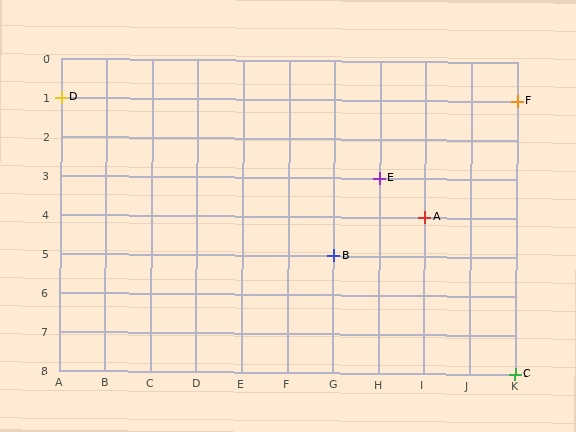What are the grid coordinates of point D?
Point D is at grid coordinates (A, 1).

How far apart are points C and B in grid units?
Points C and B are 4 columns and 3 rows apart (about 5.0 grid units diagonally).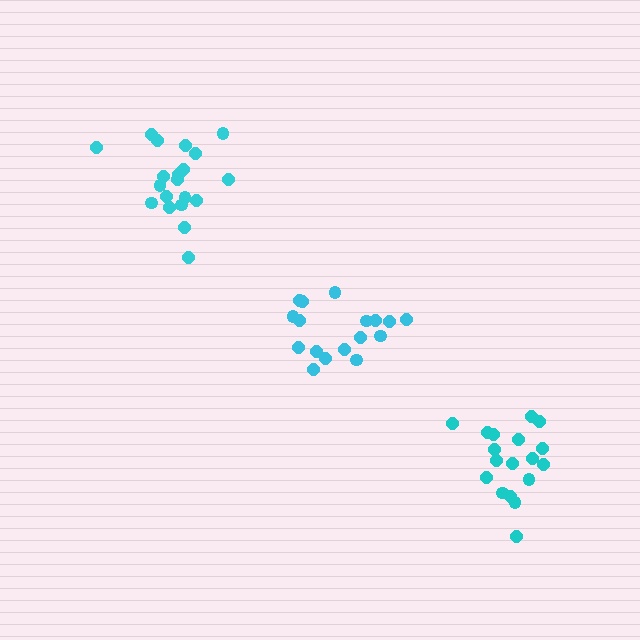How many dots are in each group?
Group 1: 17 dots, Group 2: 18 dots, Group 3: 20 dots (55 total).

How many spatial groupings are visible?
There are 3 spatial groupings.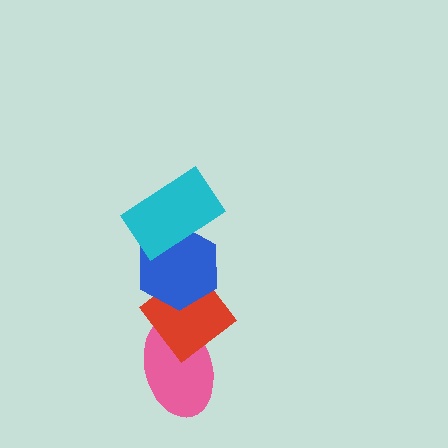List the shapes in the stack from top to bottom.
From top to bottom: the cyan rectangle, the blue hexagon, the red diamond, the pink ellipse.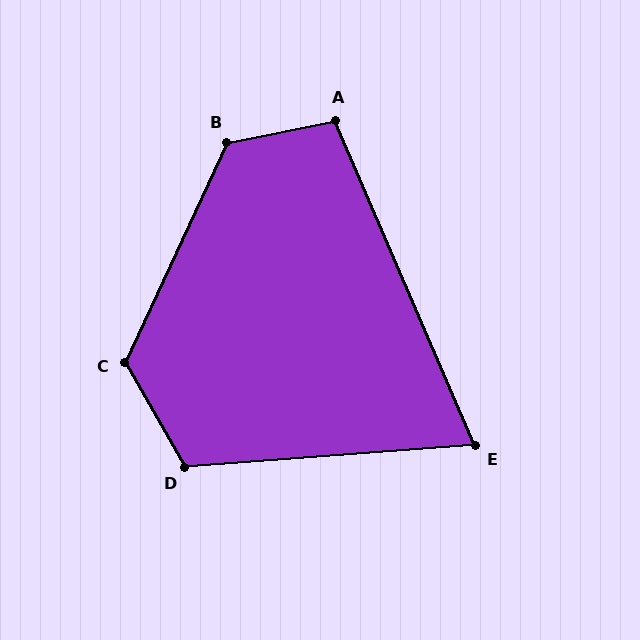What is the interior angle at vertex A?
Approximately 102 degrees (obtuse).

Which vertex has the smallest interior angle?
E, at approximately 71 degrees.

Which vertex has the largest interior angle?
B, at approximately 127 degrees.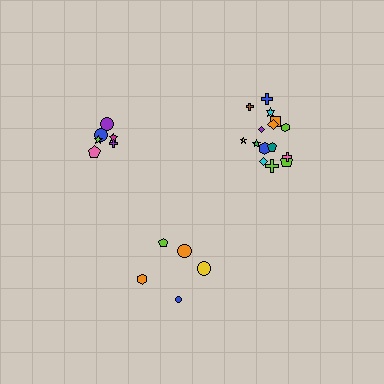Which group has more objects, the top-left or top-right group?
The top-right group.